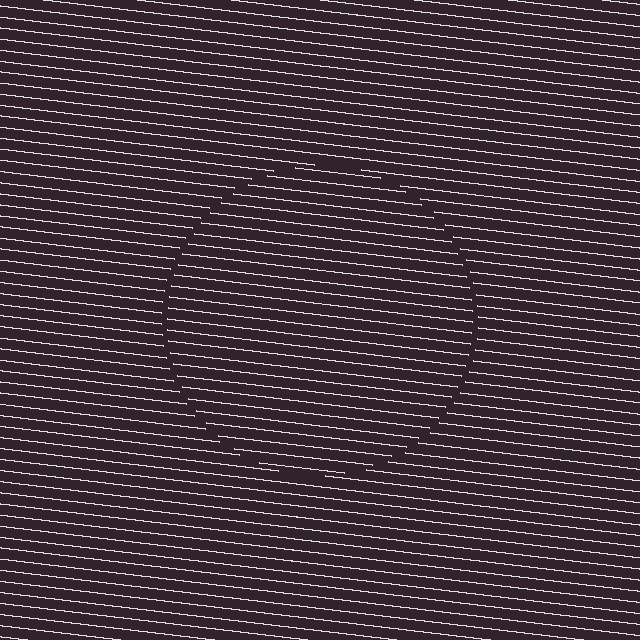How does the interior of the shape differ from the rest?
The interior of the shape contains the same grating, shifted by half a period — the contour is defined by the phase discontinuity where line-ends from the inner and outer gratings abut.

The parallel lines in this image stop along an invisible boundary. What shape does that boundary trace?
An illusory circle. The interior of the shape contains the same grating, shifted by half a period — the contour is defined by the phase discontinuity where line-ends from the inner and outer gratings abut.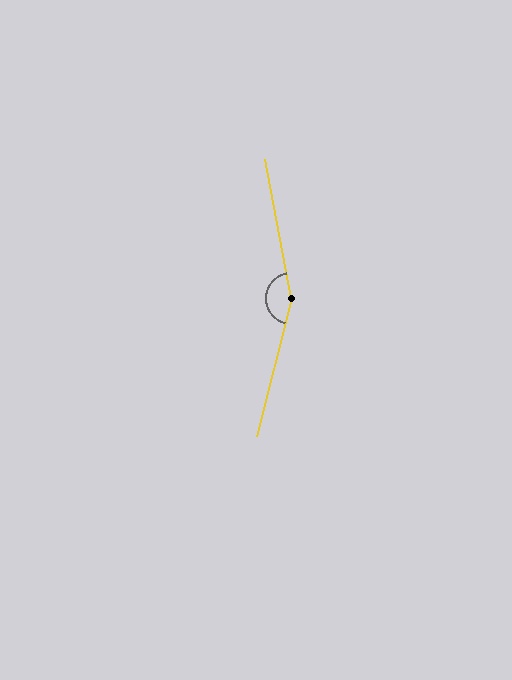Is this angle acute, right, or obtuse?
It is obtuse.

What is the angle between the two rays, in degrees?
Approximately 155 degrees.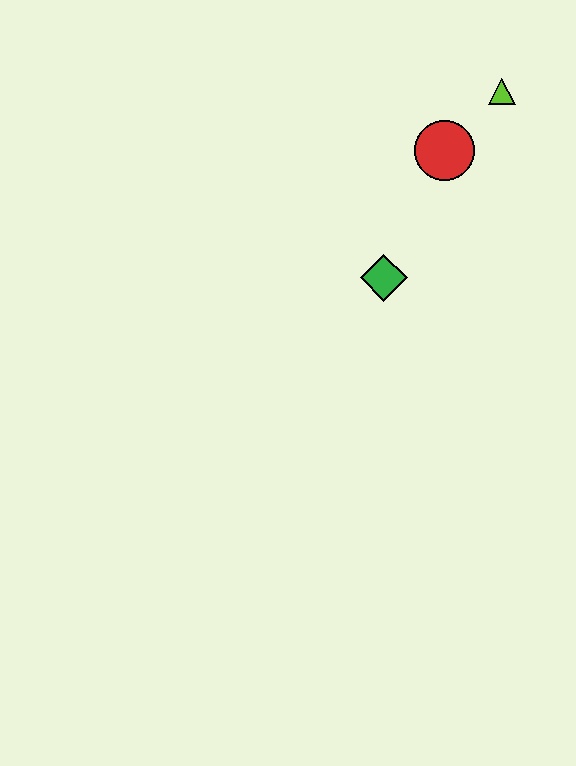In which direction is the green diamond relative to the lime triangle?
The green diamond is below the lime triangle.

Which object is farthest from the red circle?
The green diamond is farthest from the red circle.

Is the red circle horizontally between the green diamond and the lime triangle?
Yes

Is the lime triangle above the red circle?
Yes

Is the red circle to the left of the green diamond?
No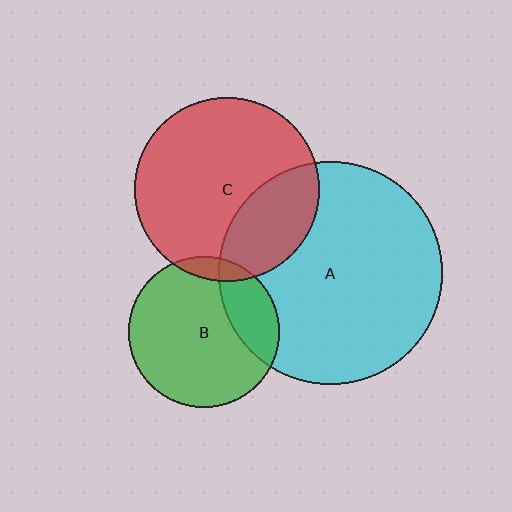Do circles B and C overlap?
Yes.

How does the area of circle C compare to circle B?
Approximately 1.5 times.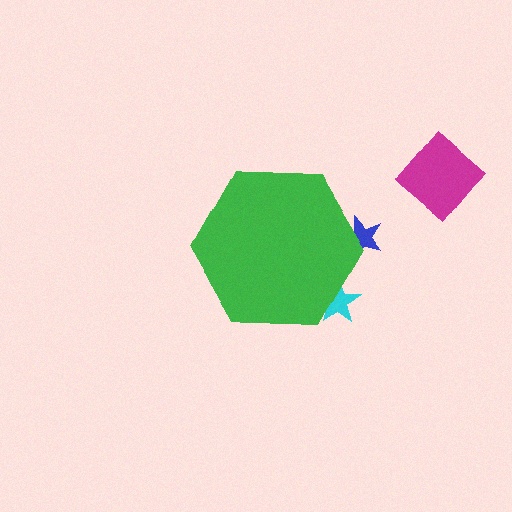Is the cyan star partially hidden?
Yes, the cyan star is partially hidden behind the green hexagon.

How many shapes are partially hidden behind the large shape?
2 shapes are partially hidden.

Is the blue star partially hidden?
Yes, the blue star is partially hidden behind the green hexagon.